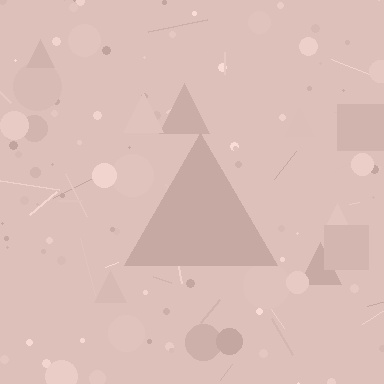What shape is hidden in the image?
A triangle is hidden in the image.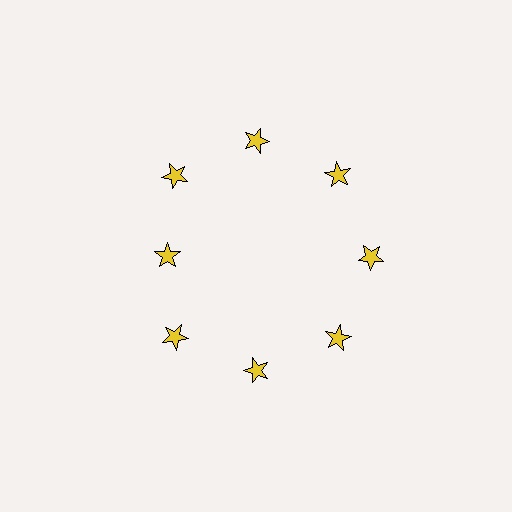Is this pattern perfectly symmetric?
No. The 8 yellow stars are arranged in a ring, but one element near the 9 o'clock position is pulled inward toward the center, breaking the 8-fold rotational symmetry.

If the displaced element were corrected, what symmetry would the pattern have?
It would have 8-fold rotational symmetry — the pattern would map onto itself every 45 degrees.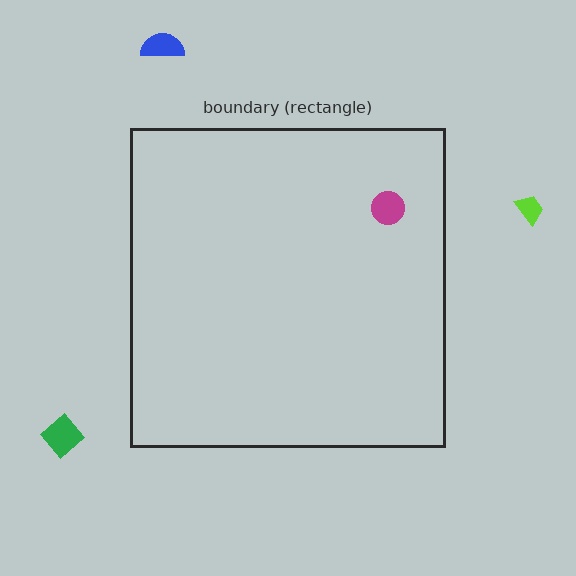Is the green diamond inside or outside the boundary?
Outside.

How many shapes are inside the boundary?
1 inside, 3 outside.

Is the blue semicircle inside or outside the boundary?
Outside.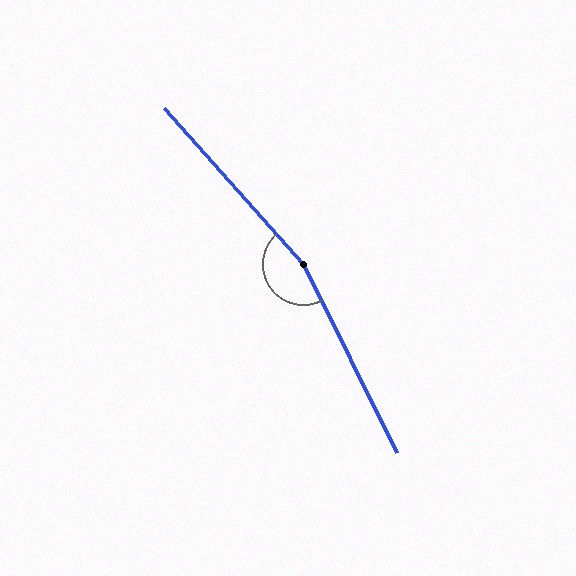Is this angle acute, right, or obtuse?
It is obtuse.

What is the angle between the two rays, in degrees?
Approximately 165 degrees.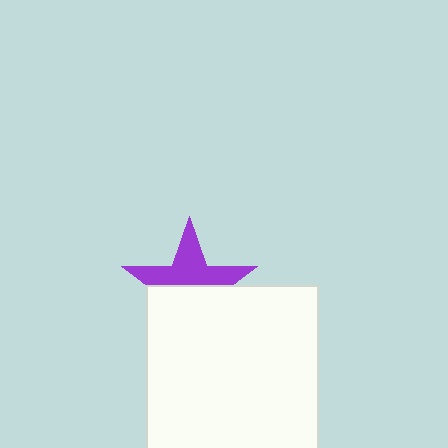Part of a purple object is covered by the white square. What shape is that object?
It is a star.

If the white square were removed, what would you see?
You would see the complete purple star.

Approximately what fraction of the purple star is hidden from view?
Roughly 50% of the purple star is hidden behind the white square.